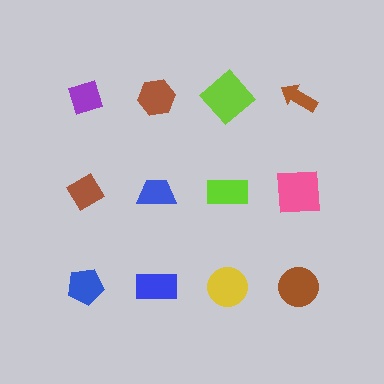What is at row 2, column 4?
A pink square.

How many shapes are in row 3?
4 shapes.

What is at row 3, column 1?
A blue pentagon.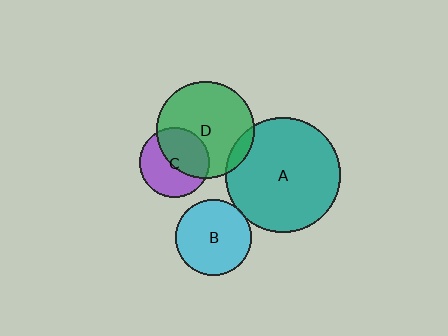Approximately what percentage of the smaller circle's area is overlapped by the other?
Approximately 10%.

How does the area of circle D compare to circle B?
Approximately 1.6 times.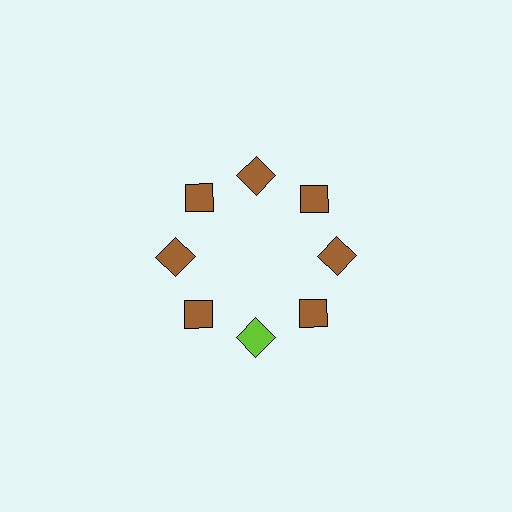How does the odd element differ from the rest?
It has a different color: lime instead of brown.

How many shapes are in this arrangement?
There are 8 shapes arranged in a ring pattern.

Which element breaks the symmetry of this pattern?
The lime diamond at roughly the 6 o'clock position breaks the symmetry. All other shapes are brown diamonds.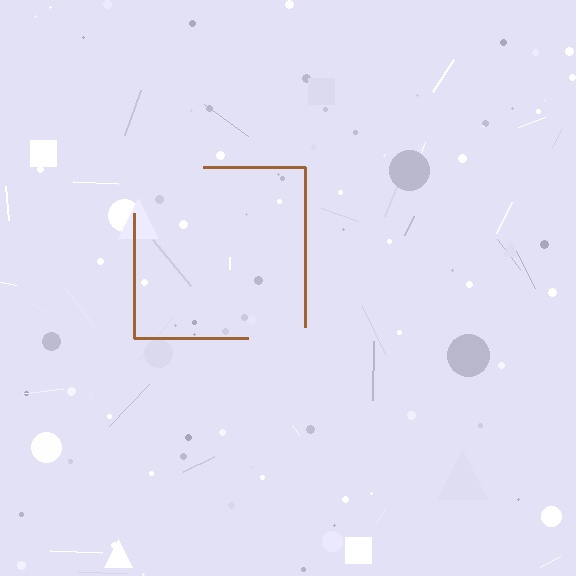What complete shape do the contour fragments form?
The contour fragments form a square.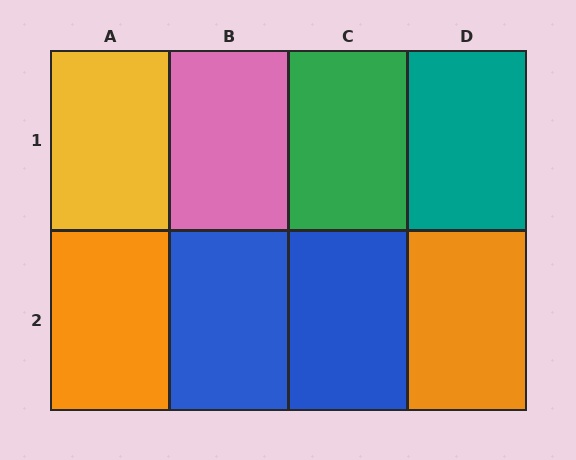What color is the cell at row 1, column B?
Pink.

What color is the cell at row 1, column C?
Green.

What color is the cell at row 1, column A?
Yellow.